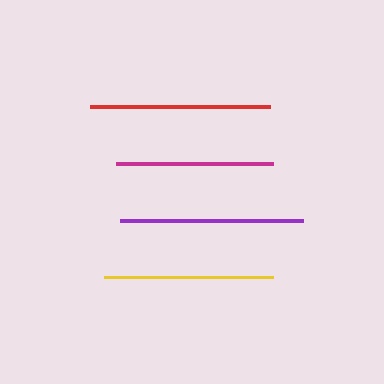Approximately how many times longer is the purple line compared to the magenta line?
The purple line is approximately 1.2 times the length of the magenta line.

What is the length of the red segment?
The red segment is approximately 181 pixels long.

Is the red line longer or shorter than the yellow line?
The red line is longer than the yellow line.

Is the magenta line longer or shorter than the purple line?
The purple line is longer than the magenta line.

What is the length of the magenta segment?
The magenta segment is approximately 156 pixels long.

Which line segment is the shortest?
The magenta line is the shortest at approximately 156 pixels.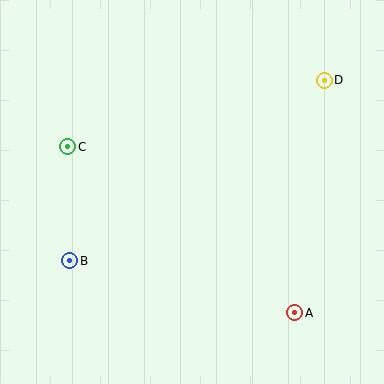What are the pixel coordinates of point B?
Point B is at (70, 261).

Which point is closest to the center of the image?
Point C at (68, 147) is closest to the center.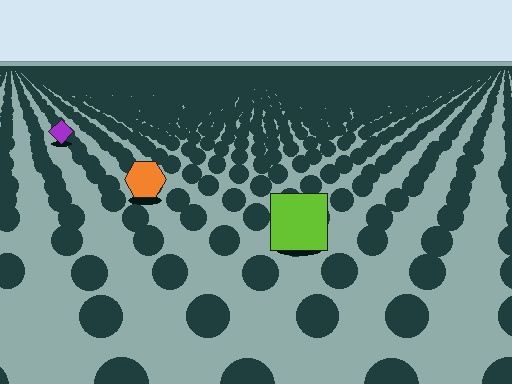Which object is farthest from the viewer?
The purple diamond is farthest from the viewer. It appears smaller and the ground texture around it is denser.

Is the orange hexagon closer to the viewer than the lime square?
No. The lime square is closer — you can tell from the texture gradient: the ground texture is coarser near it.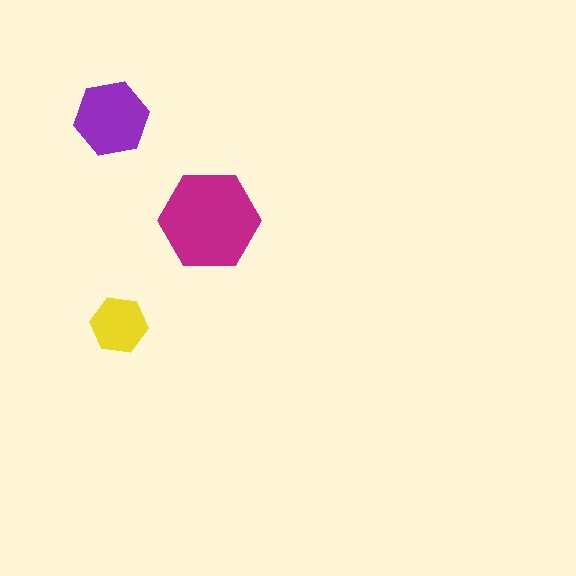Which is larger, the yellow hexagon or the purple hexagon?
The purple one.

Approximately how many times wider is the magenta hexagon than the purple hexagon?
About 1.5 times wider.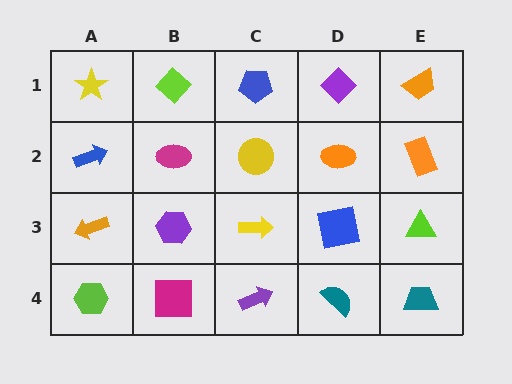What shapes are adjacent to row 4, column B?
A purple hexagon (row 3, column B), a lime hexagon (row 4, column A), a purple arrow (row 4, column C).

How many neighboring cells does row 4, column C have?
3.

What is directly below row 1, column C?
A yellow circle.